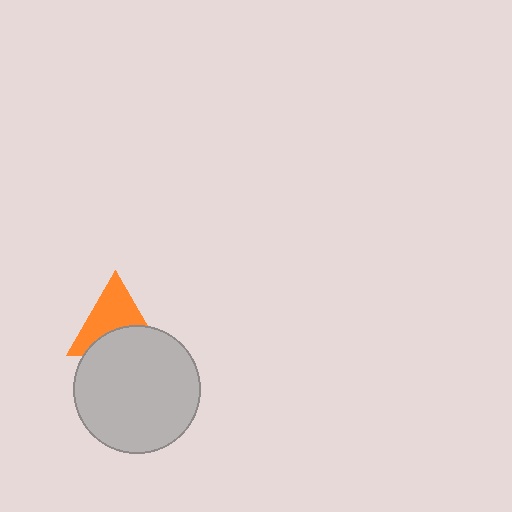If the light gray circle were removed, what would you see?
You would see the complete orange triangle.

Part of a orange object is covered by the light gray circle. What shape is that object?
It is a triangle.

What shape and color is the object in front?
The object in front is a light gray circle.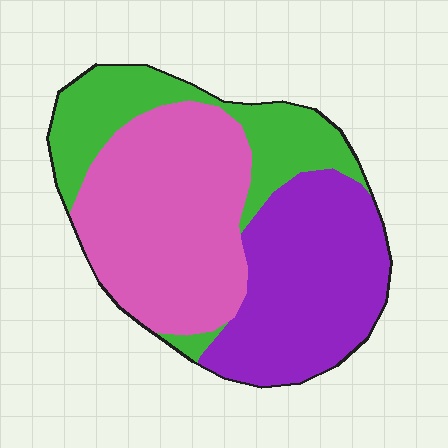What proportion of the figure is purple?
Purple covers around 35% of the figure.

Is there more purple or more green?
Purple.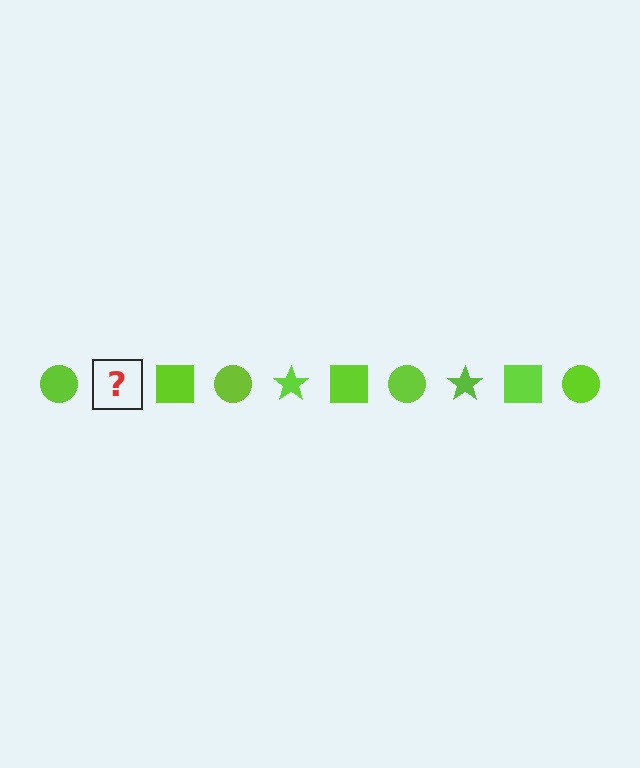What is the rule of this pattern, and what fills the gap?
The rule is that the pattern cycles through circle, star, square shapes in lime. The gap should be filled with a lime star.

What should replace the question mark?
The question mark should be replaced with a lime star.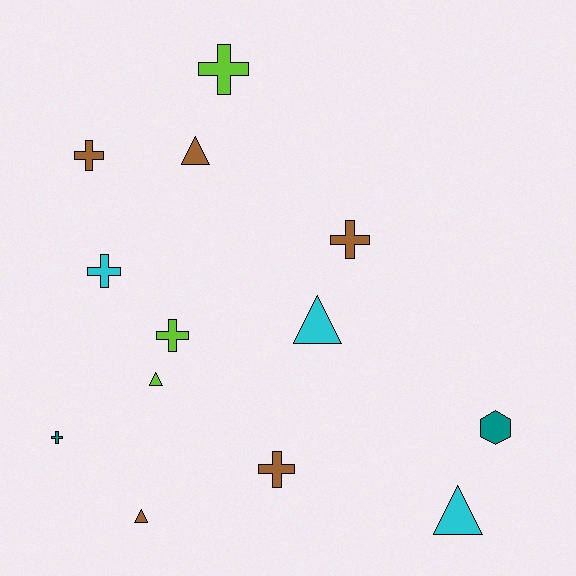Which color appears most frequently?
Brown, with 5 objects.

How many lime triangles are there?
There is 1 lime triangle.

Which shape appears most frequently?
Cross, with 7 objects.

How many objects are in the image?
There are 13 objects.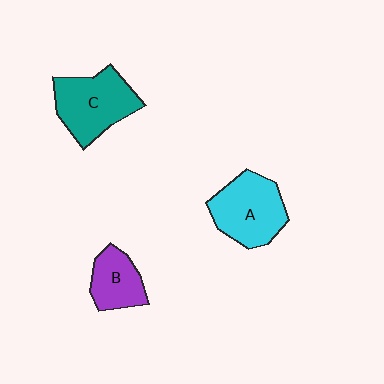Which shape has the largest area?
Shape C (teal).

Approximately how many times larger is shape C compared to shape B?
Approximately 1.6 times.